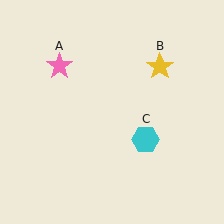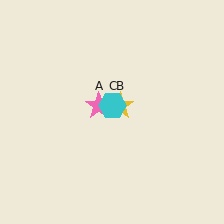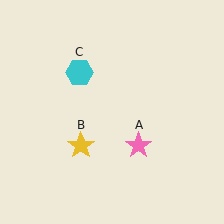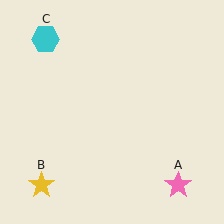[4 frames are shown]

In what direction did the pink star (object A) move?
The pink star (object A) moved down and to the right.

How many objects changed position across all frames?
3 objects changed position: pink star (object A), yellow star (object B), cyan hexagon (object C).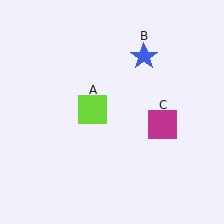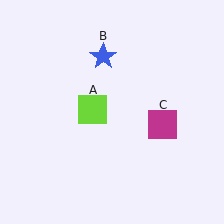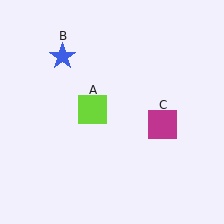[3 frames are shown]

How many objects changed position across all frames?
1 object changed position: blue star (object B).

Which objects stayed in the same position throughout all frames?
Lime square (object A) and magenta square (object C) remained stationary.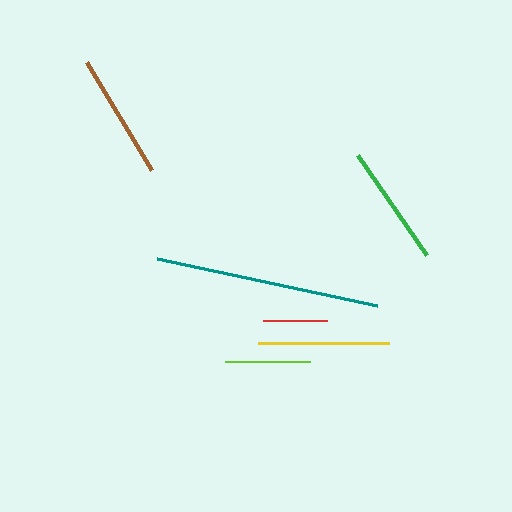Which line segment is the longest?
The teal line is the longest at approximately 225 pixels.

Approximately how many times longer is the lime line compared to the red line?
The lime line is approximately 1.3 times the length of the red line.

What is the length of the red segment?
The red segment is approximately 64 pixels long.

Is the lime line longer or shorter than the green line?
The green line is longer than the lime line.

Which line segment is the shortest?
The red line is the shortest at approximately 64 pixels.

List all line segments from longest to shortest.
From longest to shortest: teal, yellow, brown, green, lime, red.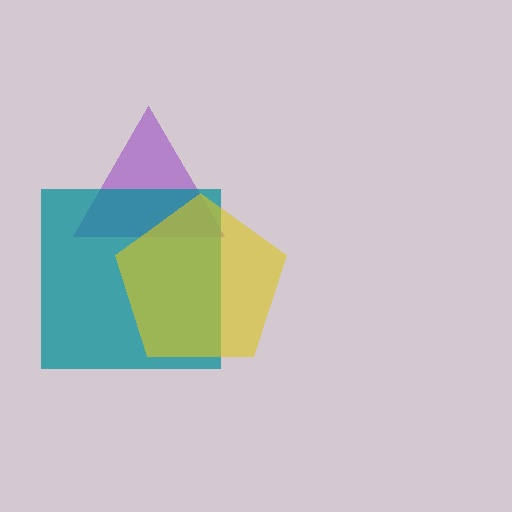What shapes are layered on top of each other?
The layered shapes are: a purple triangle, a teal square, a yellow pentagon.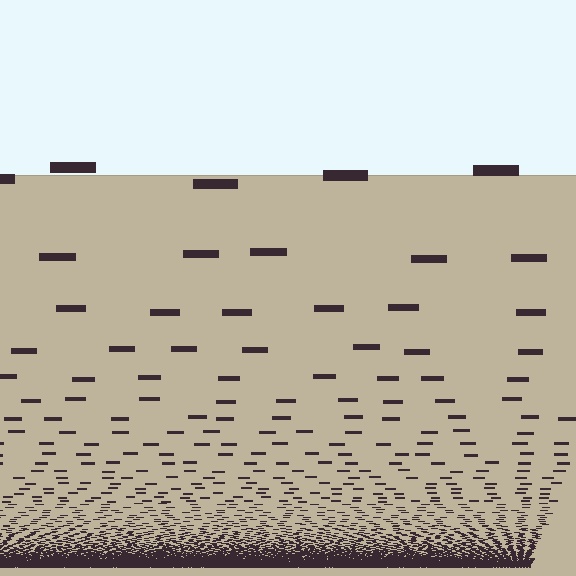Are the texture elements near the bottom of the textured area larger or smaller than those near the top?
Smaller. The gradient is inverted — elements near the bottom are smaller and denser.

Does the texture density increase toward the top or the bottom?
Density increases toward the bottom.